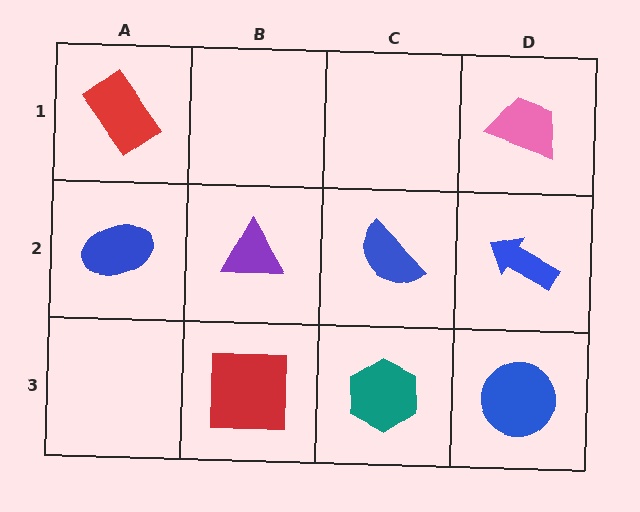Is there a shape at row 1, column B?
No, that cell is empty.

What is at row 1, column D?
A pink trapezoid.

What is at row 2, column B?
A purple triangle.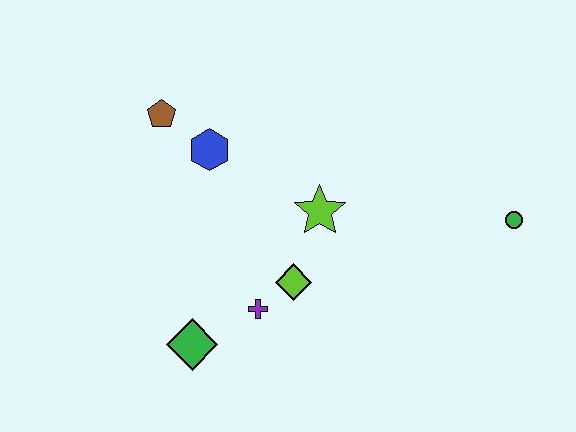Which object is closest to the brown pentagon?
The blue hexagon is closest to the brown pentagon.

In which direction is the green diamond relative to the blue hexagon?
The green diamond is below the blue hexagon.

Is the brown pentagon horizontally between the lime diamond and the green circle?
No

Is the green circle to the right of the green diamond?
Yes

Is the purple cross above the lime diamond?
No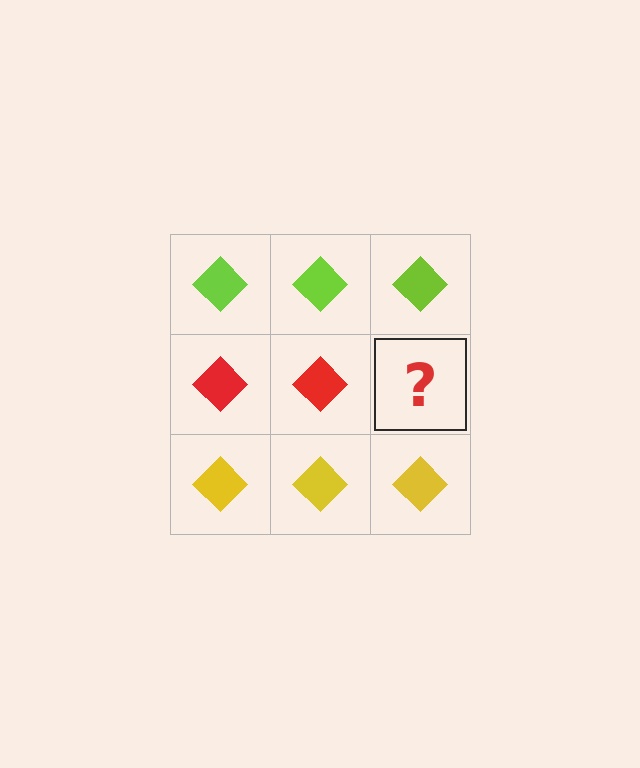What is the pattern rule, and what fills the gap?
The rule is that each row has a consistent color. The gap should be filled with a red diamond.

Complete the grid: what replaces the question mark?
The question mark should be replaced with a red diamond.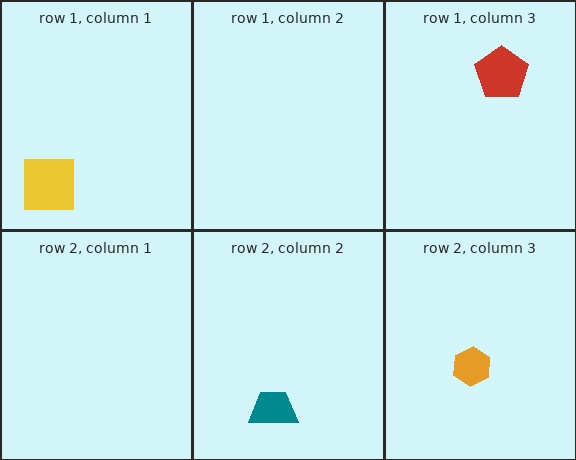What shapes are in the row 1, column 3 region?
The red pentagon.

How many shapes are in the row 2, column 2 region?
1.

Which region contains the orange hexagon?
The row 2, column 3 region.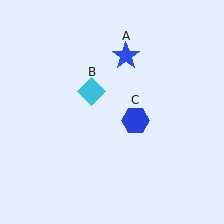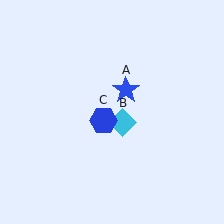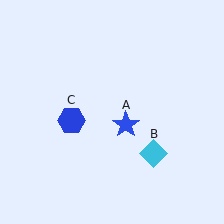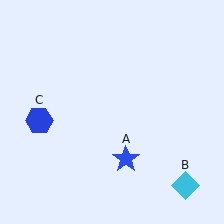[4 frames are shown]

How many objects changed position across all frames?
3 objects changed position: blue star (object A), cyan diamond (object B), blue hexagon (object C).